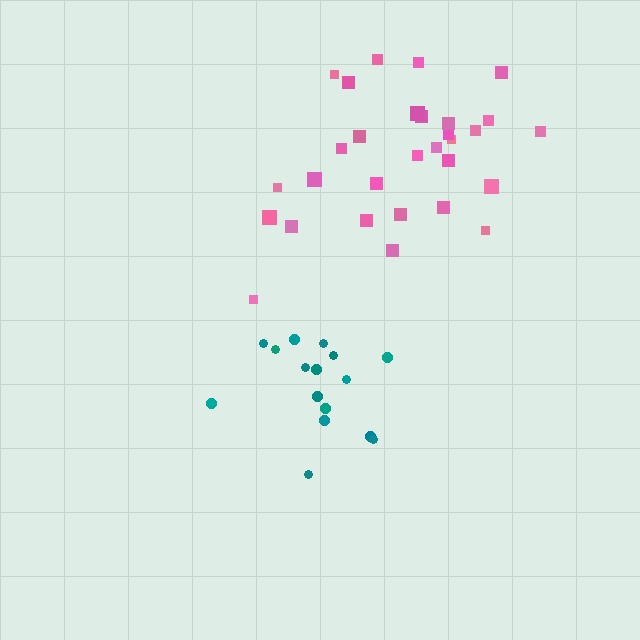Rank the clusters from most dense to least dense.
teal, pink.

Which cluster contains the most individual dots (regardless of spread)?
Pink (30).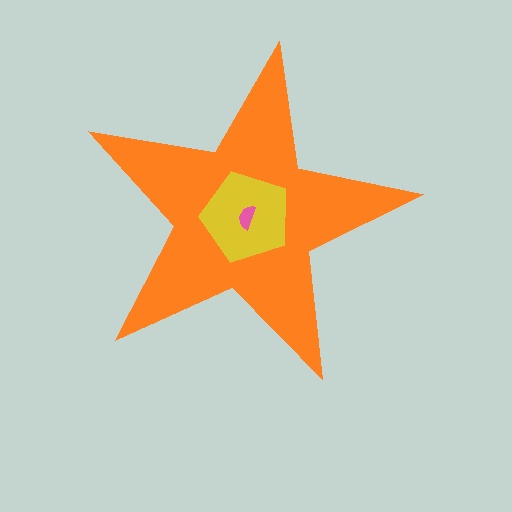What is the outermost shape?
The orange star.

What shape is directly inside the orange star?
The yellow pentagon.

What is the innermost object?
The pink semicircle.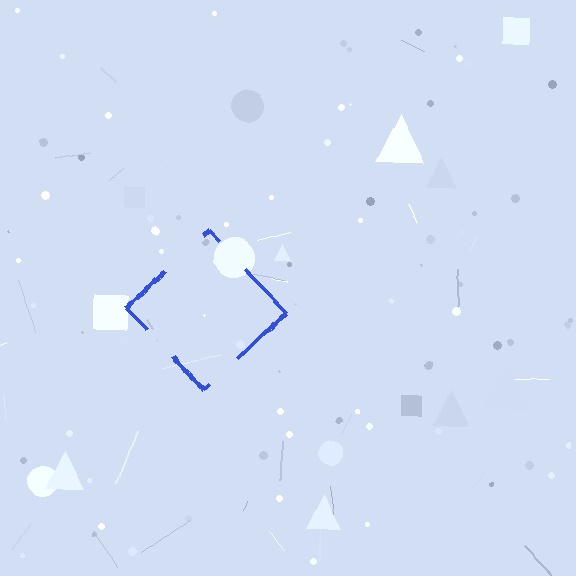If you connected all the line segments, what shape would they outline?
They would outline a diamond.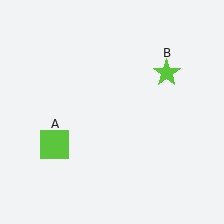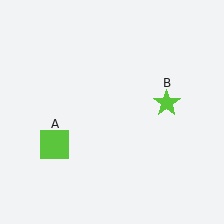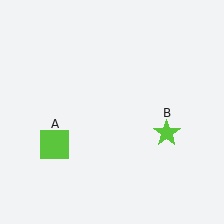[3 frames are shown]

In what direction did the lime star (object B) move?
The lime star (object B) moved down.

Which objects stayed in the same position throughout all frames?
Lime square (object A) remained stationary.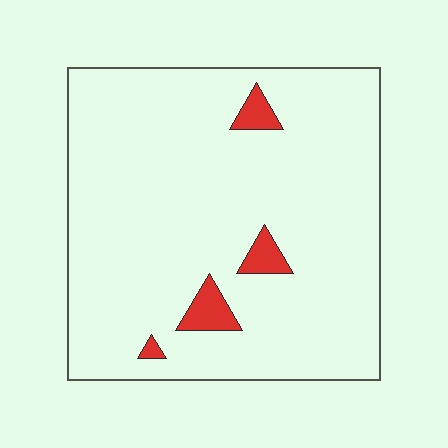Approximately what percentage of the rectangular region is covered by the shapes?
Approximately 5%.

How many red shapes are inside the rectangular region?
4.